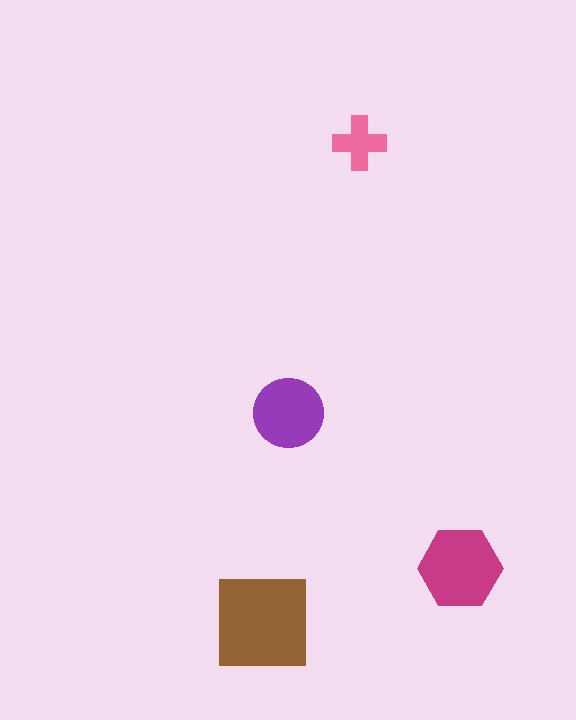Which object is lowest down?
The brown square is bottommost.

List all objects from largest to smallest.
The brown square, the magenta hexagon, the purple circle, the pink cross.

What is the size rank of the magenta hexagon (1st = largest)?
2nd.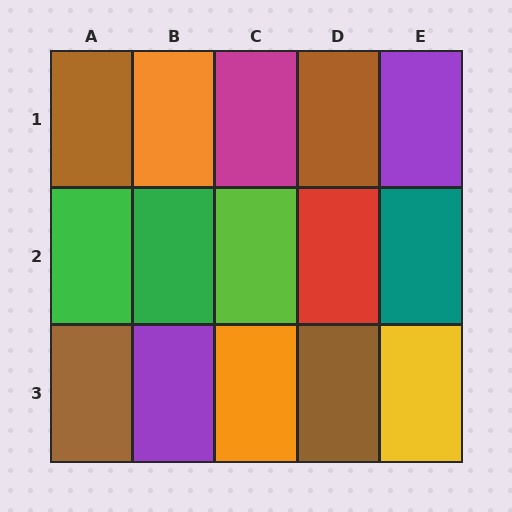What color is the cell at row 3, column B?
Purple.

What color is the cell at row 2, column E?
Teal.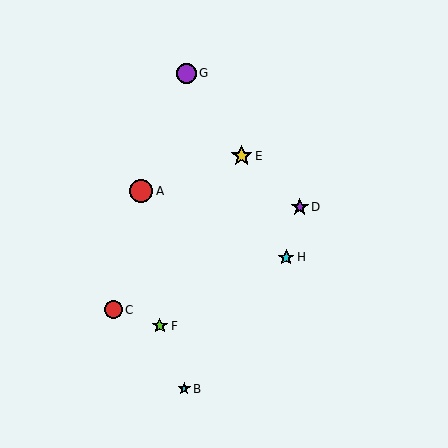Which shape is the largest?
The red circle (labeled A) is the largest.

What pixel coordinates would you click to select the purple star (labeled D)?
Click at (300, 207) to select the purple star D.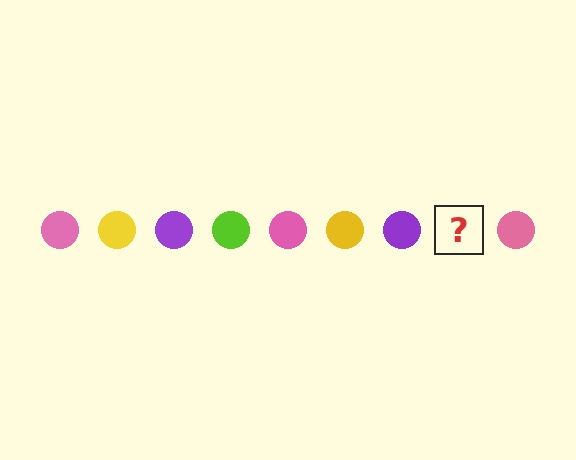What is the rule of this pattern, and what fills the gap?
The rule is that the pattern cycles through pink, yellow, purple, lime circles. The gap should be filled with a lime circle.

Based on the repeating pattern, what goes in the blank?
The blank should be a lime circle.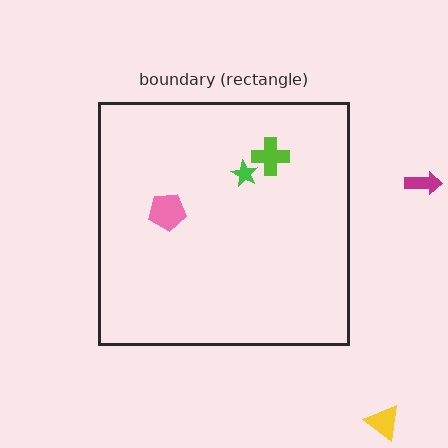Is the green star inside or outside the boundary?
Inside.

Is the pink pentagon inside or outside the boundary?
Inside.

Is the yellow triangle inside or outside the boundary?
Outside.